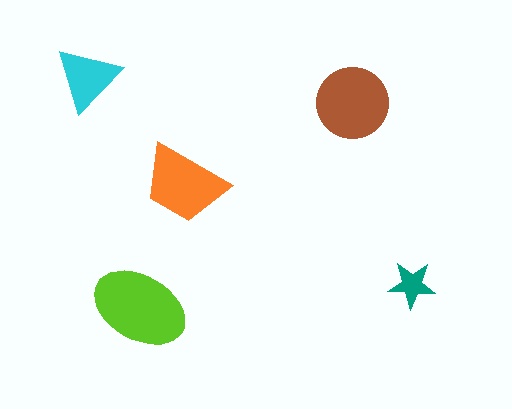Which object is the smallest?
The teal star.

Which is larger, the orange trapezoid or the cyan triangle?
The orange trapezoid.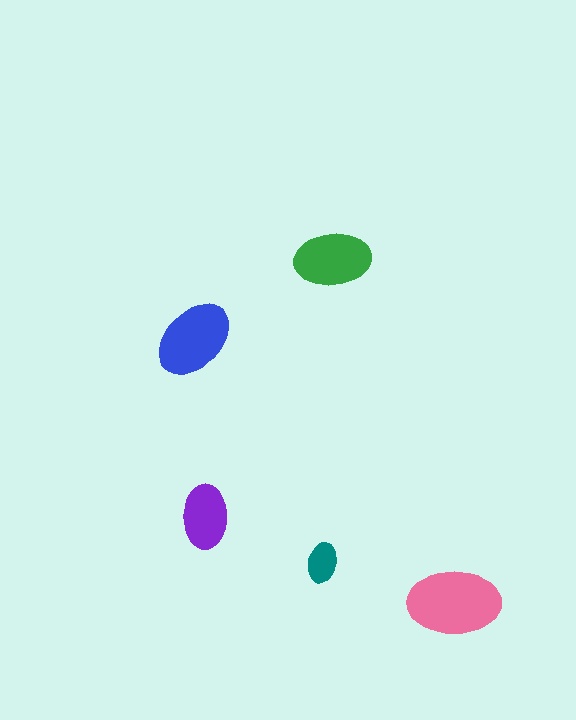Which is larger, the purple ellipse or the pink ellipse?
The pink one.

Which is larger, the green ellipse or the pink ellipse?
The pink one.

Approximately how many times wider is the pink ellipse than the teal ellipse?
About 2.5 times wider.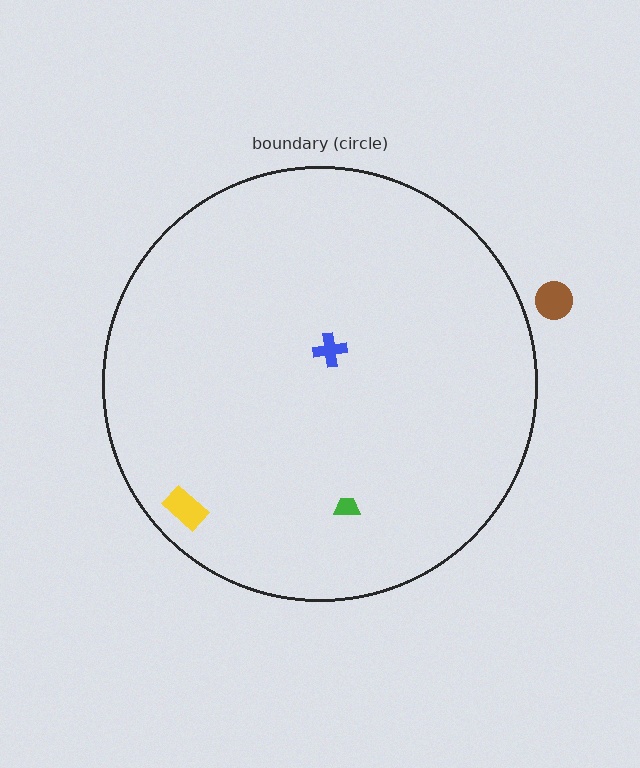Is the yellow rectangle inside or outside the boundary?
Inside.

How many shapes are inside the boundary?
3 inside, 1 outside.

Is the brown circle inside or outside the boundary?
Outside.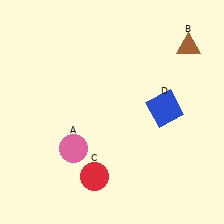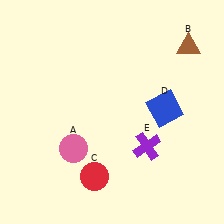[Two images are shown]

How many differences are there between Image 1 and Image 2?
There is 1 difference between the two images.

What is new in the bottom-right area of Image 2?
A purple cross (E) was added in the bottom-right area of Image 2.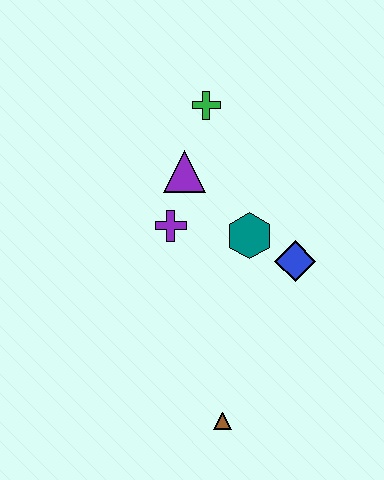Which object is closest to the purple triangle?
The purple cross is closest to the purple triangle.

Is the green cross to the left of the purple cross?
No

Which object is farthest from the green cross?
The brown triangle is farthest from the green cross.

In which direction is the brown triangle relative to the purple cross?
The brown triangle is below the purple cross.